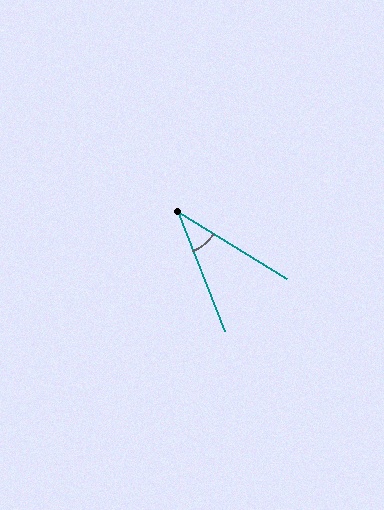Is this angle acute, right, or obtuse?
It is acute.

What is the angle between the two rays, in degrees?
Approximately 37 degrees.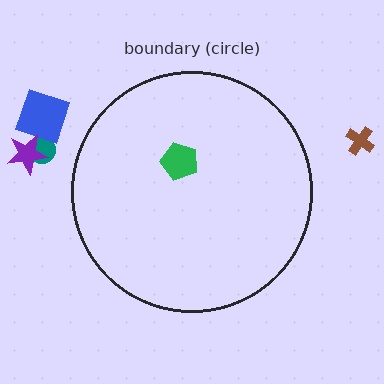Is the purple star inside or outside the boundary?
Outside.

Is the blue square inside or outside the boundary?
Outside.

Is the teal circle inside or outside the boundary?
Outside.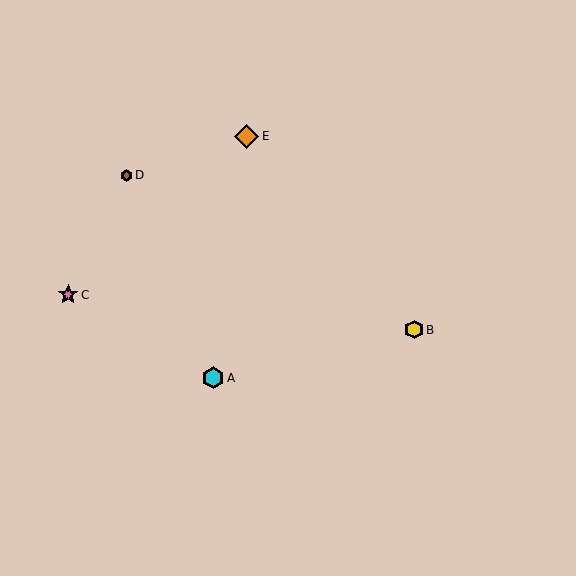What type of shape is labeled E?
Shape E is an orange diamond.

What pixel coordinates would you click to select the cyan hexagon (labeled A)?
Click at (213, 378) to select the cyan hexagon A.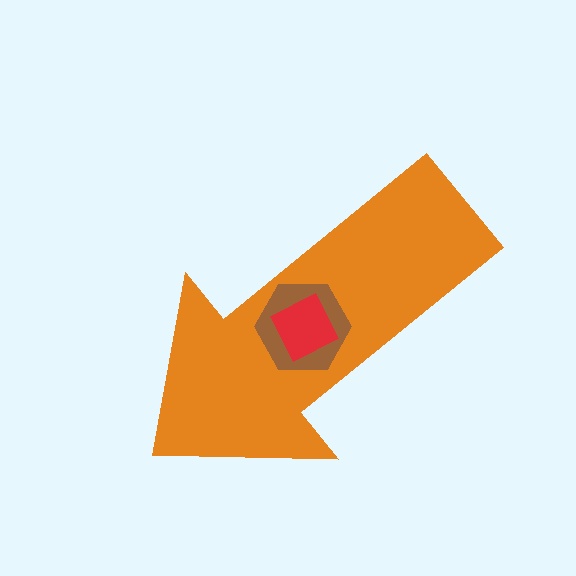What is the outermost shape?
The orange arrow.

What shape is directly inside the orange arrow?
The brown hexagon.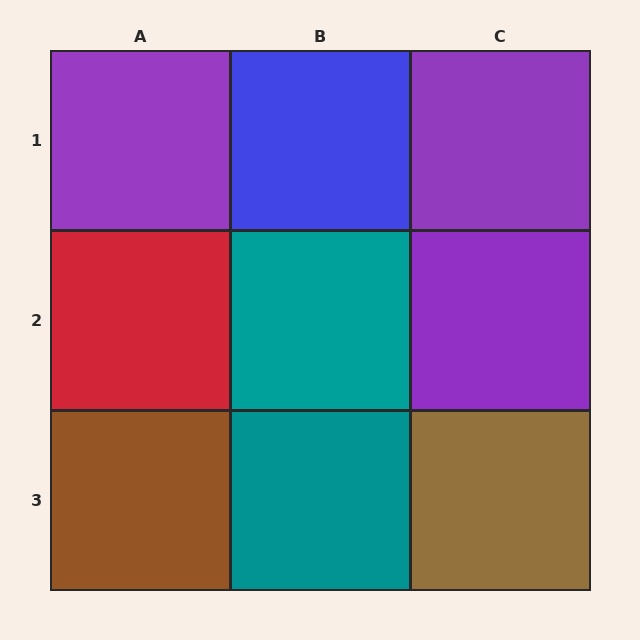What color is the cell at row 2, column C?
Purple.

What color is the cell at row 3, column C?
Brown.